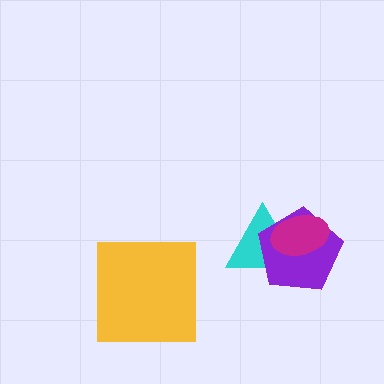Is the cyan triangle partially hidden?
Yes, it is partially covered by another shape.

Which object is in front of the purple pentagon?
The magenta ellipse is in front of the purple pentagon.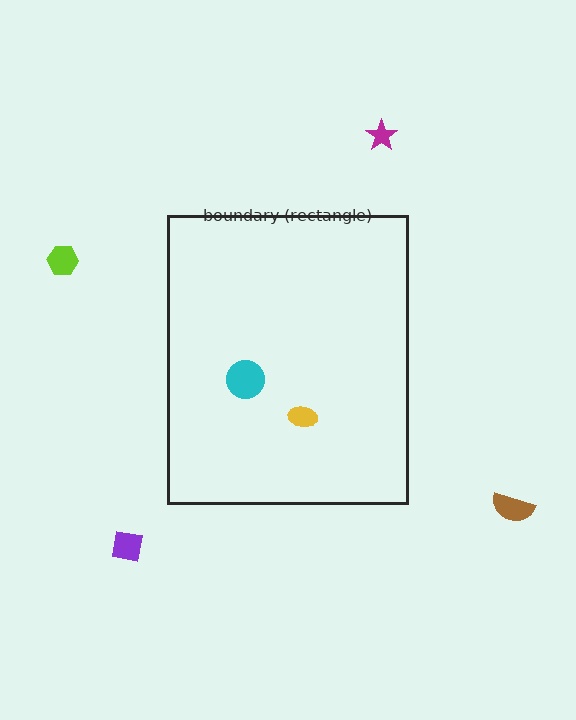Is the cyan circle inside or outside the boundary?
Inside.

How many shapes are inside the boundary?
2 inside, 4 outside.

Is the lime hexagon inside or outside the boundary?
Outside.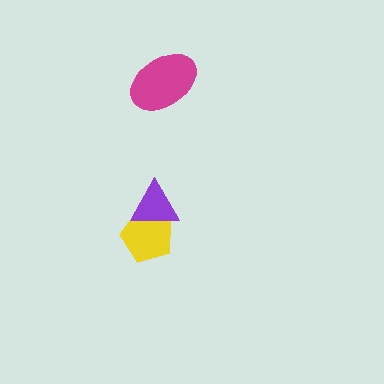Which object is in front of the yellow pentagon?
The purple triangle is in front of the yellow pentagon.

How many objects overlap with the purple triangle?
1 object overlaps with the purple triangle.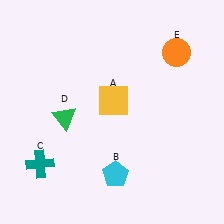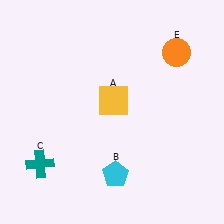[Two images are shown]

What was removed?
The green triangle (D) was removed in Image 2.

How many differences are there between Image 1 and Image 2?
There is 1 difference between the two images.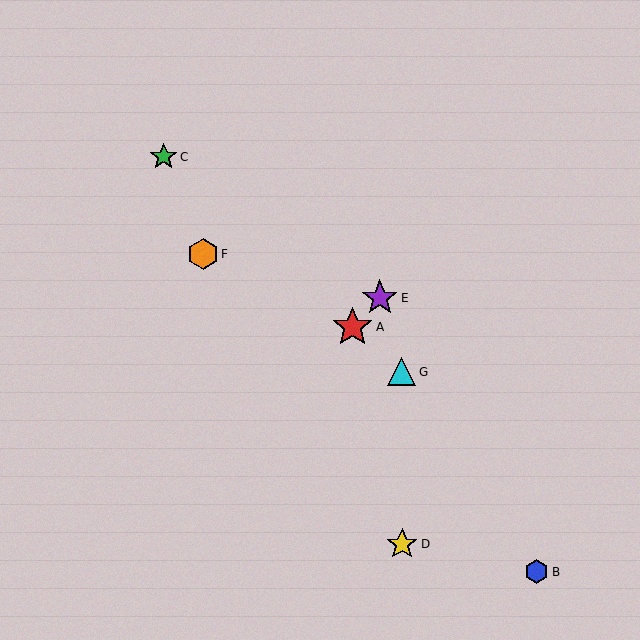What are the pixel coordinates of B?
Object B is at (537, 572).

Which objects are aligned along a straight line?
Objects A, C, G are aligned along a straight line.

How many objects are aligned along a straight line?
3 objects (A, C, G) are aligned along a straight line.